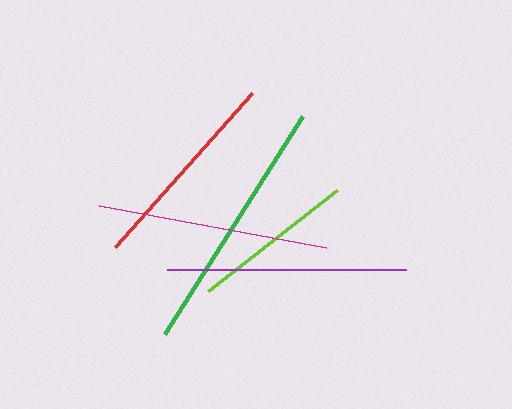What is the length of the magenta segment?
The magenta segment is approximately 231 pixels long.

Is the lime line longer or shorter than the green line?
The green line is longer than the lime line.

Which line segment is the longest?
The green line is the longest at approximately 258 pixels.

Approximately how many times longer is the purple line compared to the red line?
The purple line is approximately 1.2 times the length of the red line.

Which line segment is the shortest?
The lime line is the shortest at approximately 164 pixels.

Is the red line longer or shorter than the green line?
The green line is longer than the red line.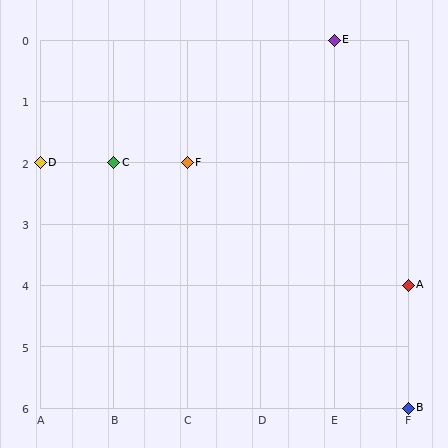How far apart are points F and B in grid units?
Points F and B are 3 columns and 4 rows apart (about 5.0 grid units diagonally).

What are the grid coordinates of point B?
Point B is at grid coordinates (F, 6).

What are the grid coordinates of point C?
Point C is at grid coordinates (B, 2).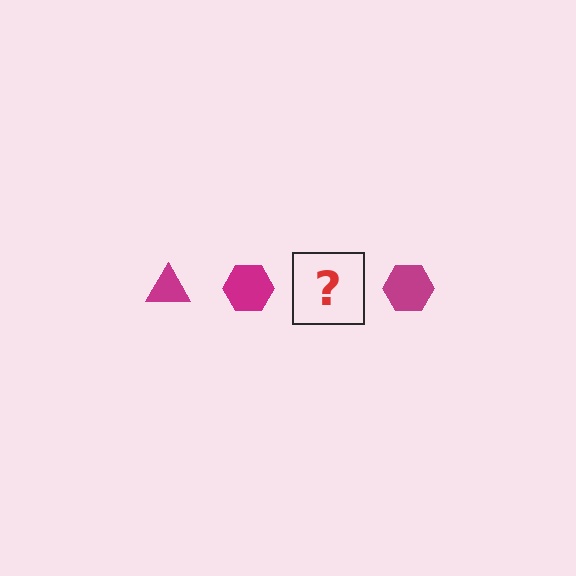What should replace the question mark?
The question mark should be replaced with a magenta triangle.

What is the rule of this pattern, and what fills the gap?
The rule is that the pattern cycles through triangle, hexagon shapes in magenta. The gap should be filled with a magenta triangle.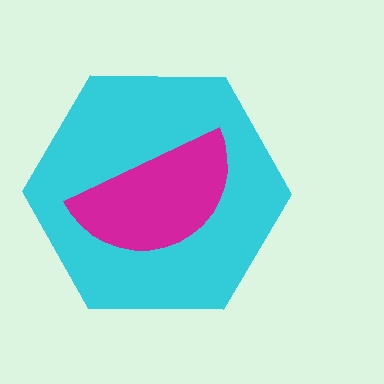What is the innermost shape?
The magenta semicircle.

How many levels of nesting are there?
2.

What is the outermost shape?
The cyan hexagon.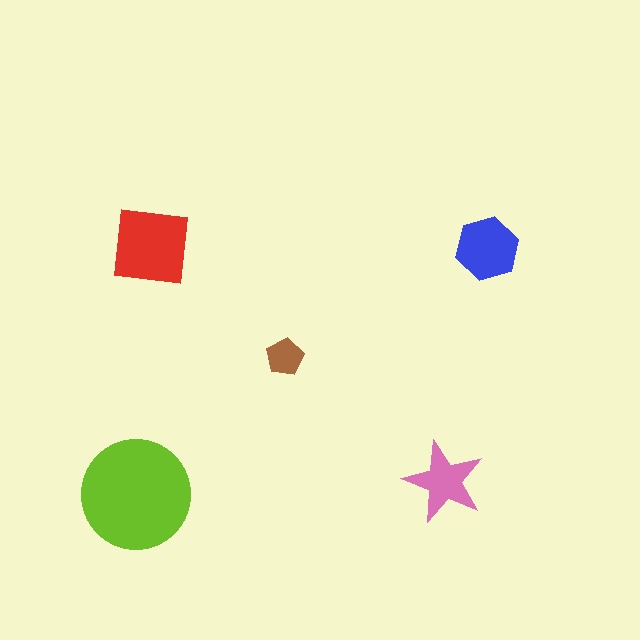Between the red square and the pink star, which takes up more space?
The red square.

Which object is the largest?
The lime circle.